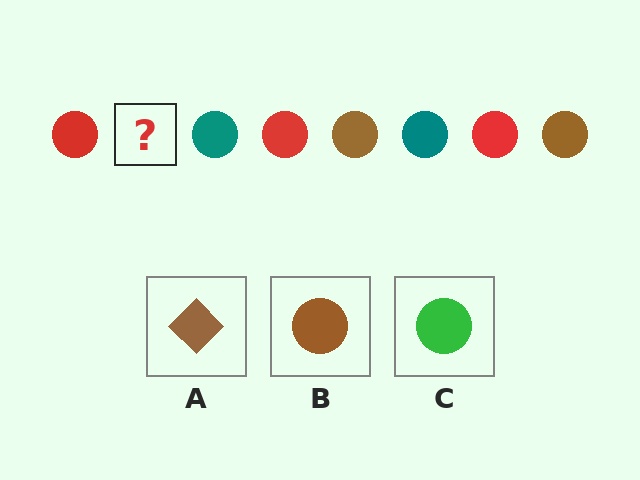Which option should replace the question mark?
Option B.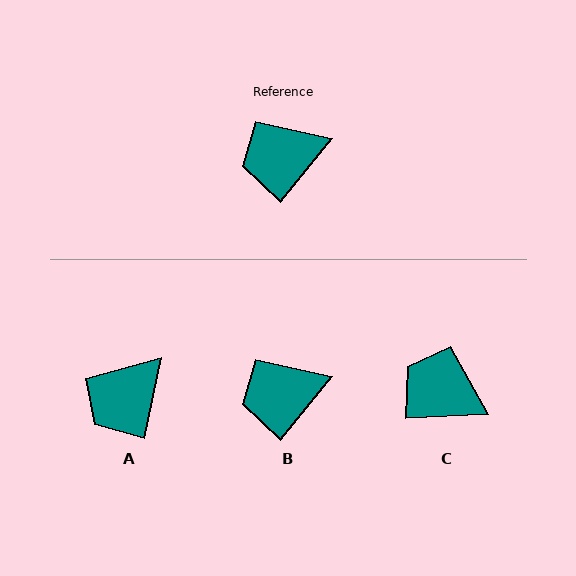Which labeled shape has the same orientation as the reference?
B.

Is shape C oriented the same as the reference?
No, it is off by about 49 degrees.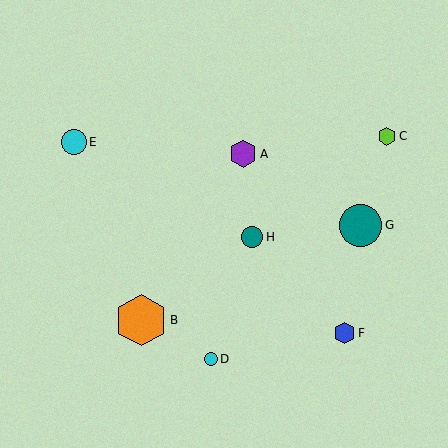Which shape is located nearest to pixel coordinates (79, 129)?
The cyan circle (labeled E) at (74, 142) is nearest to that location.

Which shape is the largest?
The orange hexagon (labeled B) is the largest.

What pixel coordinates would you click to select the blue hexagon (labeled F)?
Click at (345, 333) to select the blue hexagon F.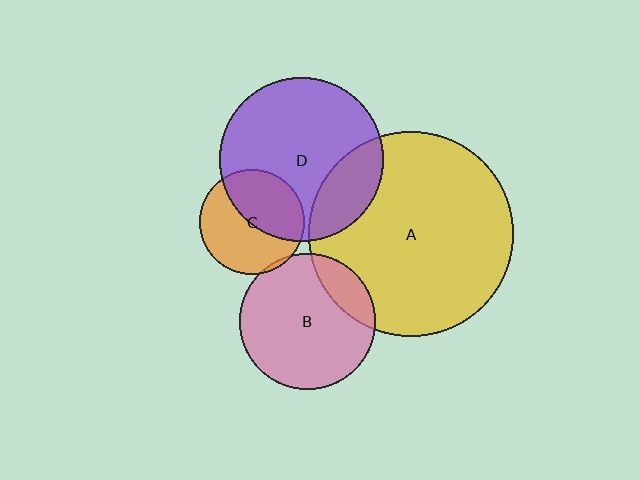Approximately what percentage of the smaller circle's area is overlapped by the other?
Approximately 45%.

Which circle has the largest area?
Circle A (yellow).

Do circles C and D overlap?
Yes.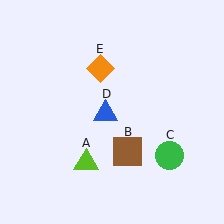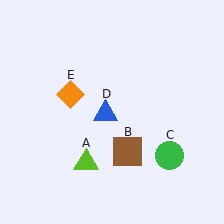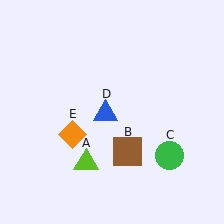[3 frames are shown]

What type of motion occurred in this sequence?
The orange diamond (object E) rotated counterclockwise around the center of the scene.